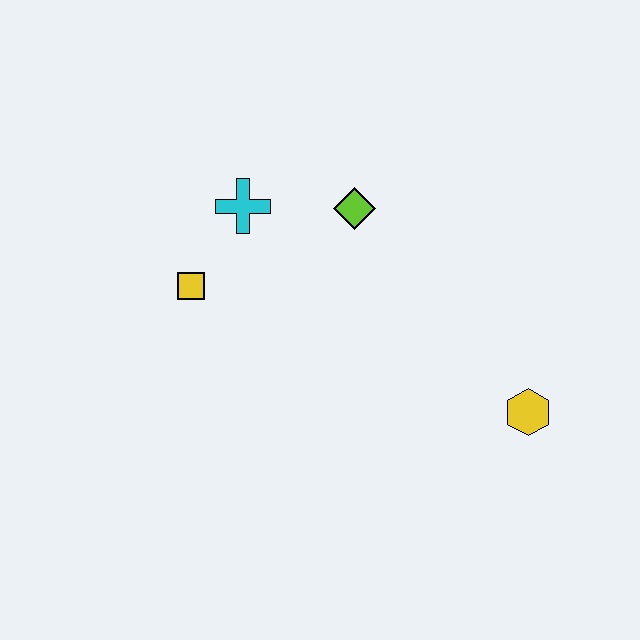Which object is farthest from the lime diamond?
The yellow hexagon is farthest from the lime diamond.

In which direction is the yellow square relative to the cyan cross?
The yellow square is below the cyan cross.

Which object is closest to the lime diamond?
The cyan cross is closest to the lime diamond.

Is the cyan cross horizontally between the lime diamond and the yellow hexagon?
No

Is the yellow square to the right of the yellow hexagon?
No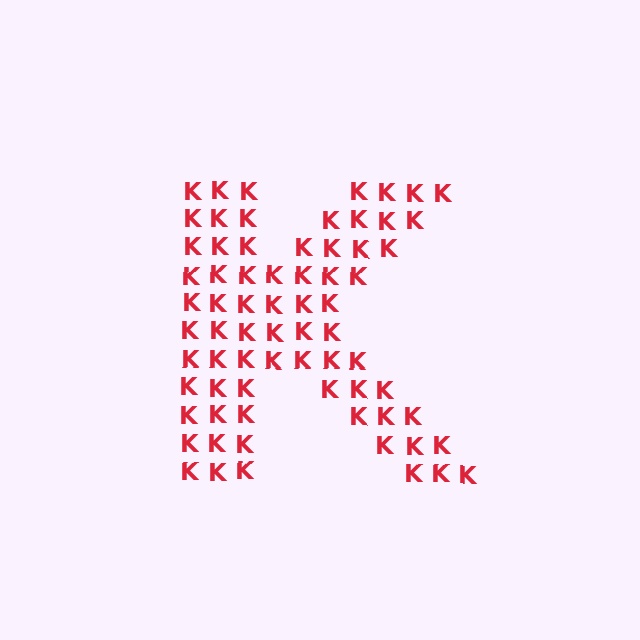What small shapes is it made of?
It is made of small letter K's.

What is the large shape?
The large shape is the letter K.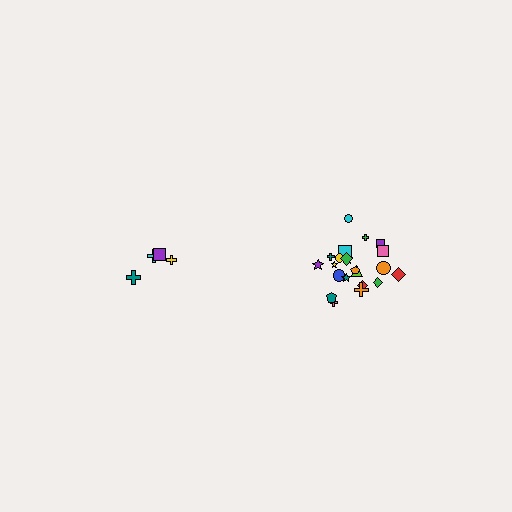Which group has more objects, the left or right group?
The right group.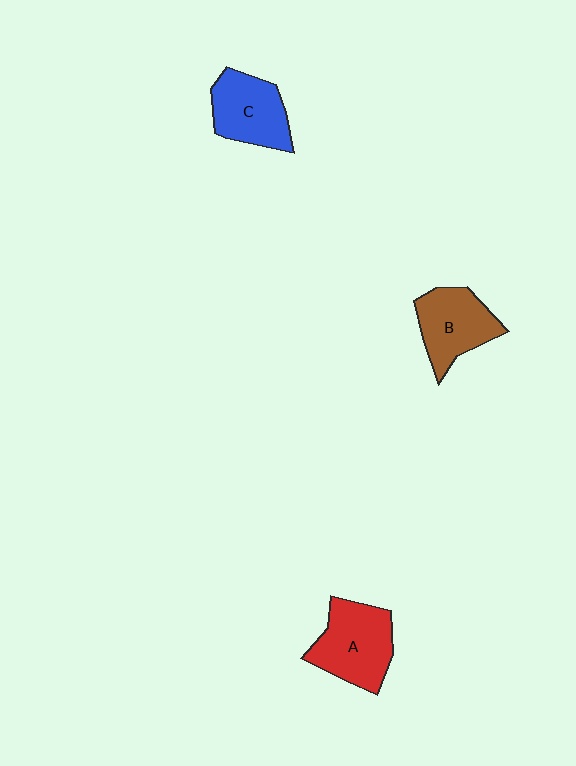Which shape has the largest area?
Shape A (red).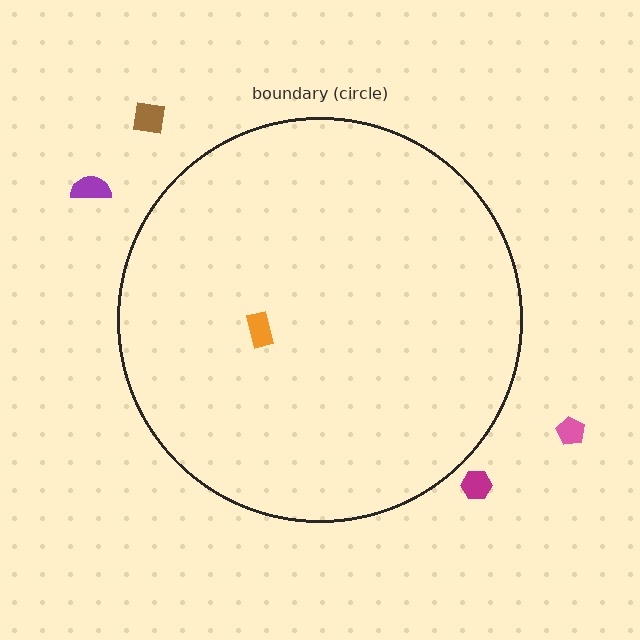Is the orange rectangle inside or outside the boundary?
Inside.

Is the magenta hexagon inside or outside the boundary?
Outside.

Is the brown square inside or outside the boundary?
Outside.